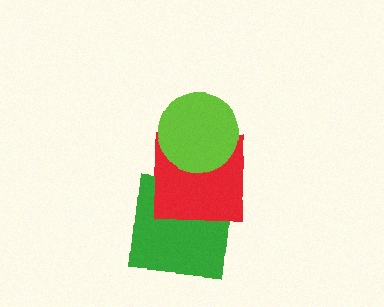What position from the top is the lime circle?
The lime circle is 1st from the top.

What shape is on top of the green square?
The red square is on top of the green square.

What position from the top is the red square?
The red square is 2nd from the top.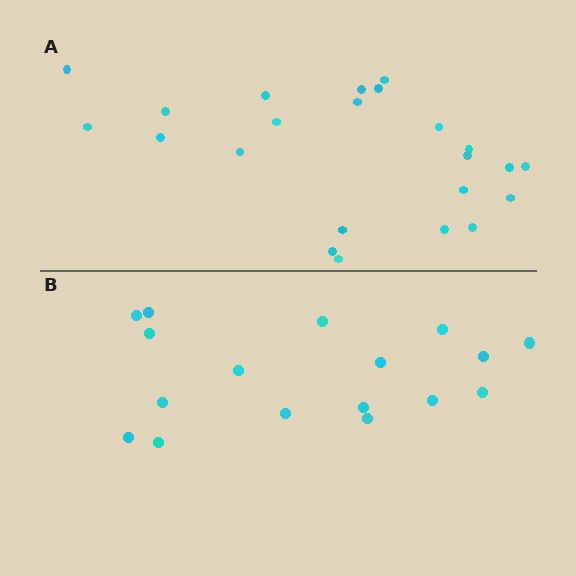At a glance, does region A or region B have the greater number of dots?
Region A (the top region) has more dots.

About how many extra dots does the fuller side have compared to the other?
Region A has about 6 more dots than region B.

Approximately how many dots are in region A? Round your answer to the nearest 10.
About 20 dots. (The exact count is 23, which rounds to 20.)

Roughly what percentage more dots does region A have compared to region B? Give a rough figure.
About 35% more.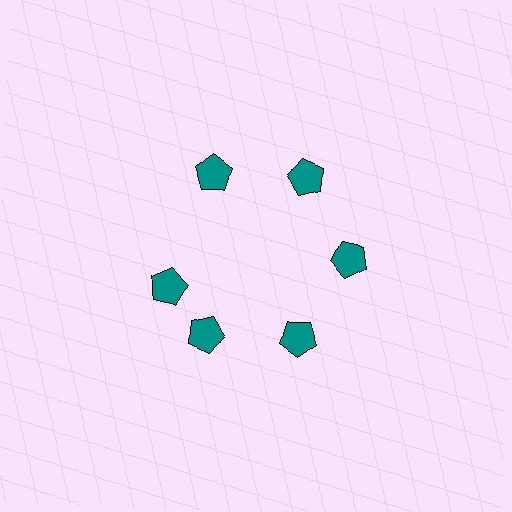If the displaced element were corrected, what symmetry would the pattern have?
It would have 6-fold rotational symmetry — the pattern would map onto itself every 60 degrees.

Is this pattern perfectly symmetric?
No. The 6 teal pentagons are arranged in a ring, but one element near the 9 o'clock position is rotated out of alignment along the ring, breaking the 6-fold rotational symmetry.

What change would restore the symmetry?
The symmetry would be restored by rotating it back into even spacing with its neighbors so that all 6 pentagons sit at equal angles and equal distance from the center.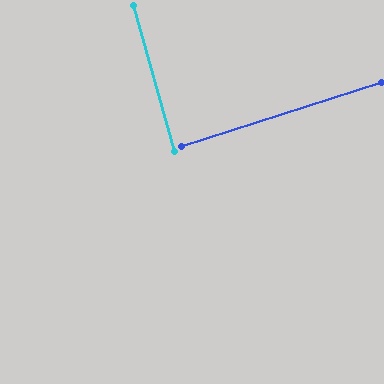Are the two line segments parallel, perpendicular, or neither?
Perpendicular — they meet at approximately 88°.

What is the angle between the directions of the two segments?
Approximately 88 degrees.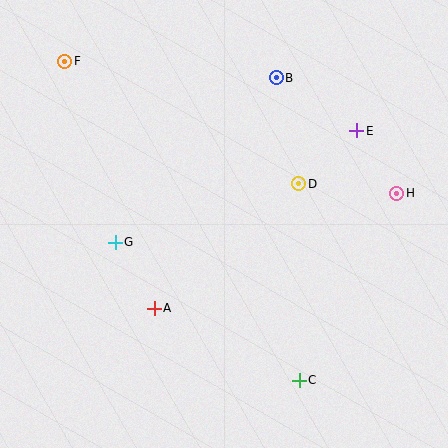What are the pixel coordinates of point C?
Point C is at (299, 380).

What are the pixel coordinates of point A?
Point A is at (154, 308).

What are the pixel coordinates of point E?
Point E is at (357, 131).